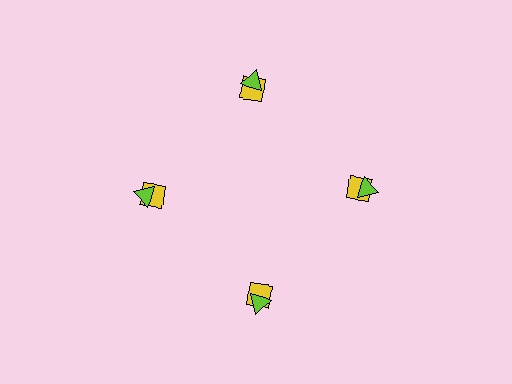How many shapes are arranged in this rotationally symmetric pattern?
There are 8 shapes, arranged in 4 groups of 2.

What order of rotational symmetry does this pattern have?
This pattern has 4-fold rotational symmetry.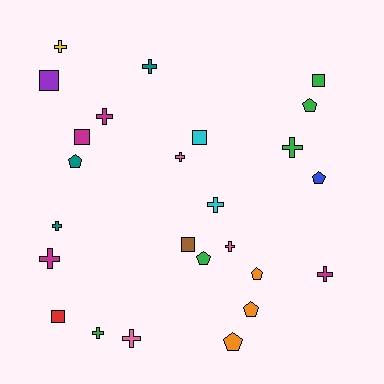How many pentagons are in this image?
There are 7 pentagons.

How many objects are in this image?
There are 25 objects.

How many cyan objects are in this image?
There are 2 cyan objects.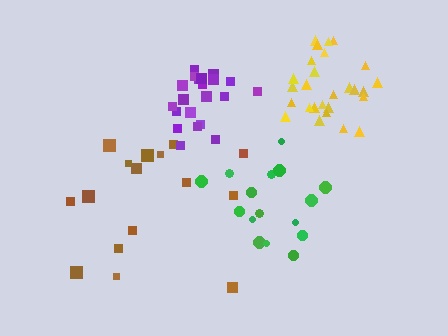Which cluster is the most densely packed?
Purple.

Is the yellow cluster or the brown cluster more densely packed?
Yellow.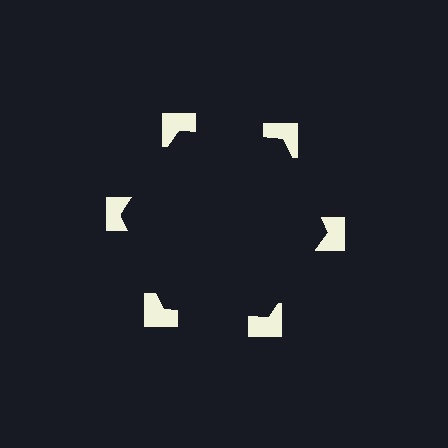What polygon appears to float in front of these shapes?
An illusory hexagon — its edges are inferred from the aligned wedge cuts in the notched squares, not physically drawn.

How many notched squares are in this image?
There are 6 — one at each vertex of the illusory hexagon.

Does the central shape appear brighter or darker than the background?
It typically appears slightly darker than the background, even though no actual brightness change is drawn.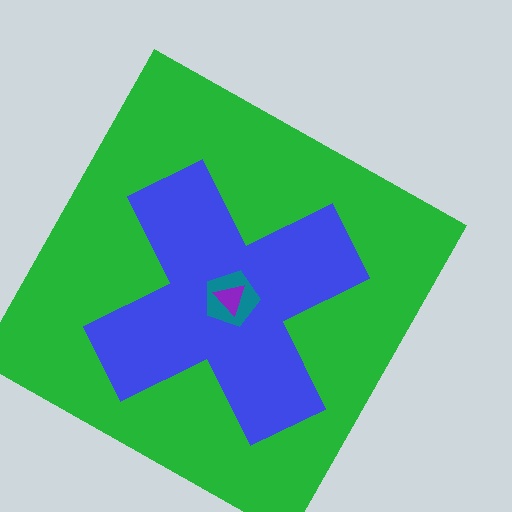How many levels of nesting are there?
4.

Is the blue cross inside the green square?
Yes.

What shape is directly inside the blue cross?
The teal pentagon.